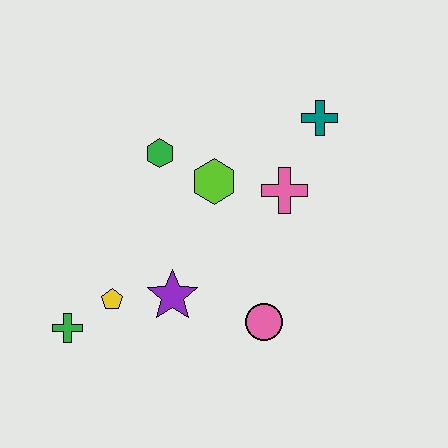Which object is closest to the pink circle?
The purple star is closest to the pink circle.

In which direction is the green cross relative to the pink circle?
The green cross is to the left of the pink circle.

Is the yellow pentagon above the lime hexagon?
No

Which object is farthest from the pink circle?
The teal cross is farthest from the pink circle.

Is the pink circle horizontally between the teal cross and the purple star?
Yes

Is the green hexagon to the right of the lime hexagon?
No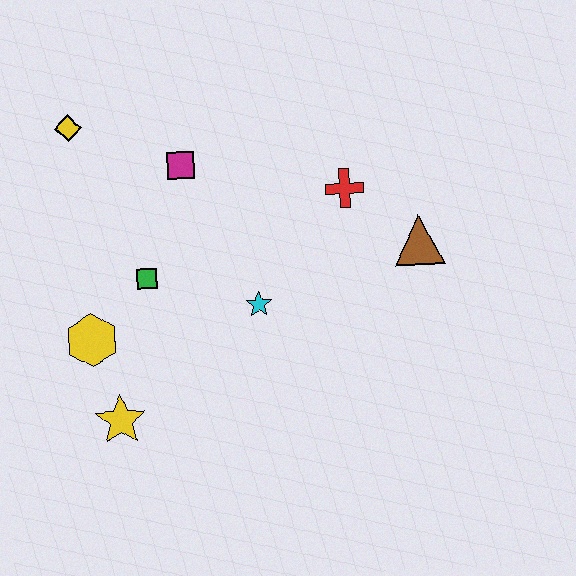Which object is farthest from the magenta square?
The yellow star is farthest from the magenta square.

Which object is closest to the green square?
The yellow hexagon is closest to the green square.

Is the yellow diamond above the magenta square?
Yes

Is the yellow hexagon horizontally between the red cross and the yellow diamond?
Yes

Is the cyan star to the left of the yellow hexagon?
No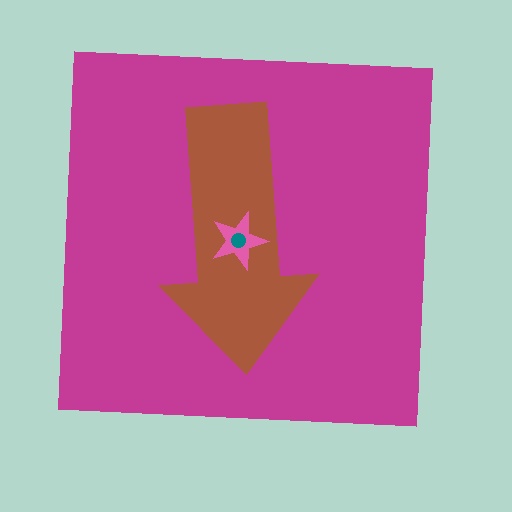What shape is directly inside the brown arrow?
The pink star.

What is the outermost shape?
The magenta square.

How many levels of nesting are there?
4.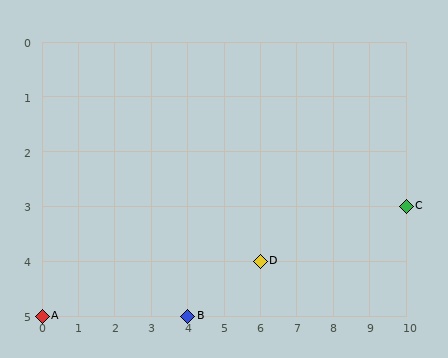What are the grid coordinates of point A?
Point A is at grid coordinates (0, 5).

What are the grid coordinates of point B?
Point B is at grid coordinates (4, 5).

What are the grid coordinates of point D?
Point D is at grid coordinates (6, 4).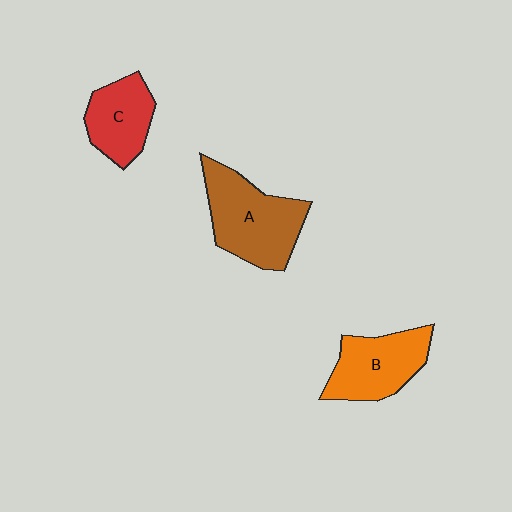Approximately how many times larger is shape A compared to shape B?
Approximately 1.3 times.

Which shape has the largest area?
Shape A (brown).